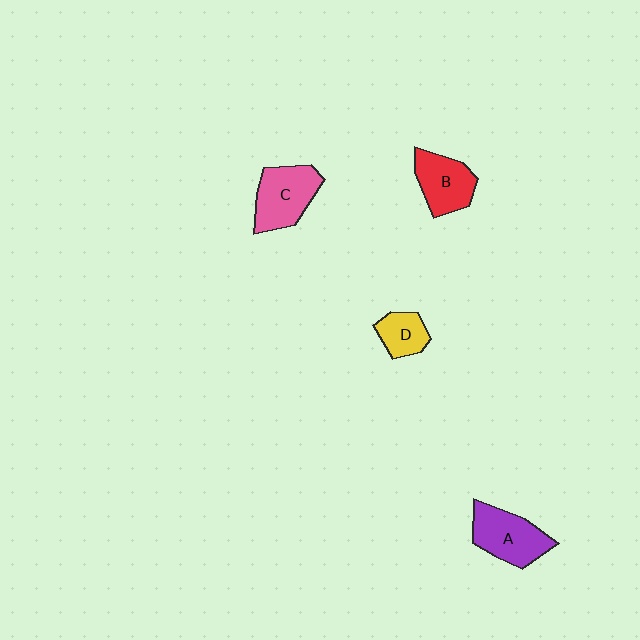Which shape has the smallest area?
Shape D (yellow).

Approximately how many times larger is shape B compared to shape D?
Approximately 1.5 times.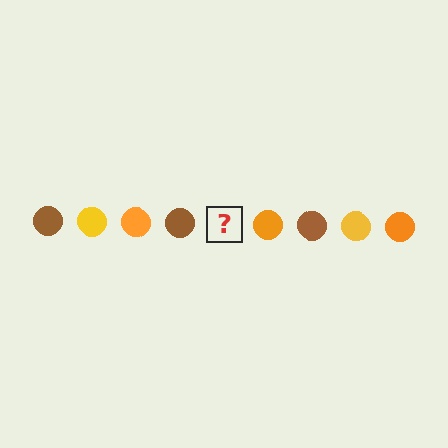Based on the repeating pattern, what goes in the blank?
The blank should be a yellow circle.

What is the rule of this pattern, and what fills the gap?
The rule is that the pattern cycles through brown, yellow, orange circles. The gap should be filled with a yellow circle.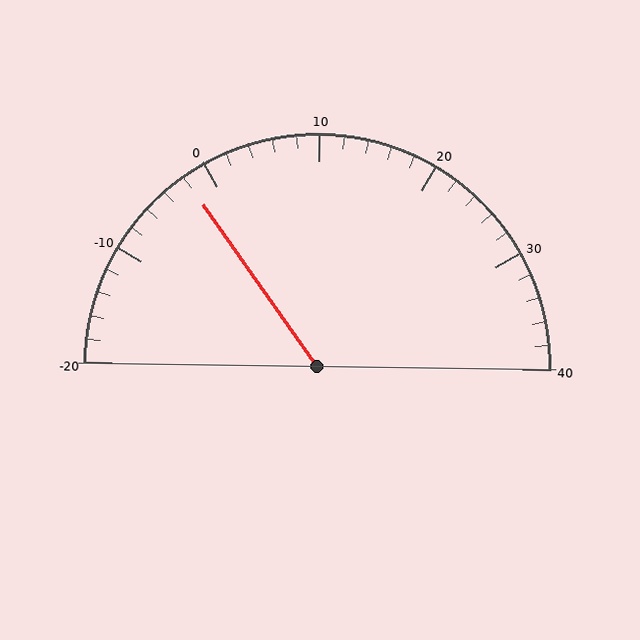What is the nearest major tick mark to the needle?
The nearest major tick mark is 0.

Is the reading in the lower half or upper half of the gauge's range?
The reading is in the lower half of the range (-20 to 40).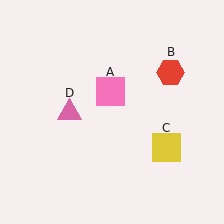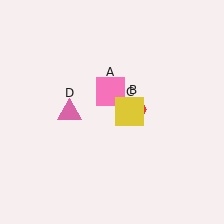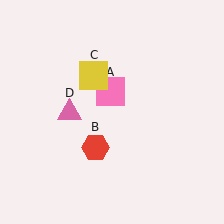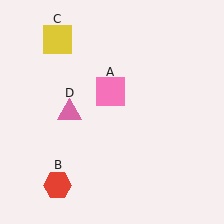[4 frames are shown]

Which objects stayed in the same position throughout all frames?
Pink square (object A) and pink triangle (object D) remained stationary.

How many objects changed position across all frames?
2 objects changed position: red hexagon (object B), yellow square (object C).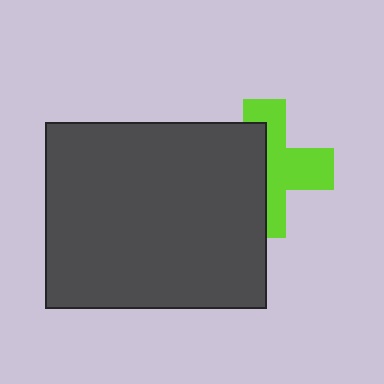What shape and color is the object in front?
The object in front is a dark gray rectangle.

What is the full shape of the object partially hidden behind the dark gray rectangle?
The partially hidden object is a lime cross.